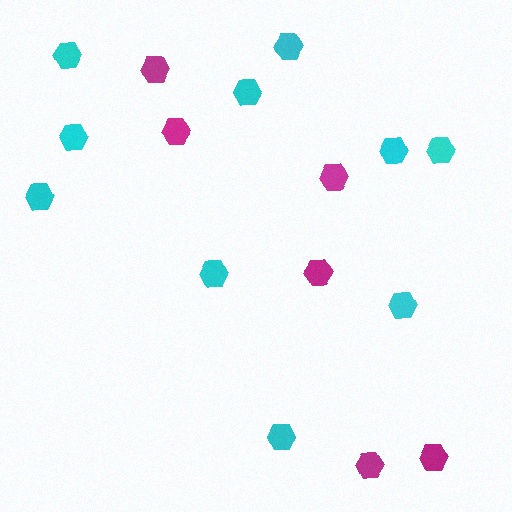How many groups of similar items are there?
There are 2 groups: one group of cyan hexagons (10) and one group of magenta hexagons (6).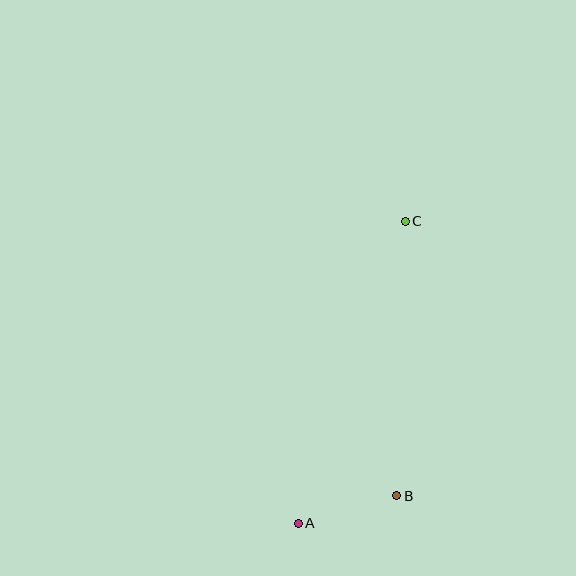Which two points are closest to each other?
Points A and B are closest to each other.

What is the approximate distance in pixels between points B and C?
The distance between B and C is approximately 275 pixels.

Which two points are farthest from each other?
Points A and C are farthest from each other.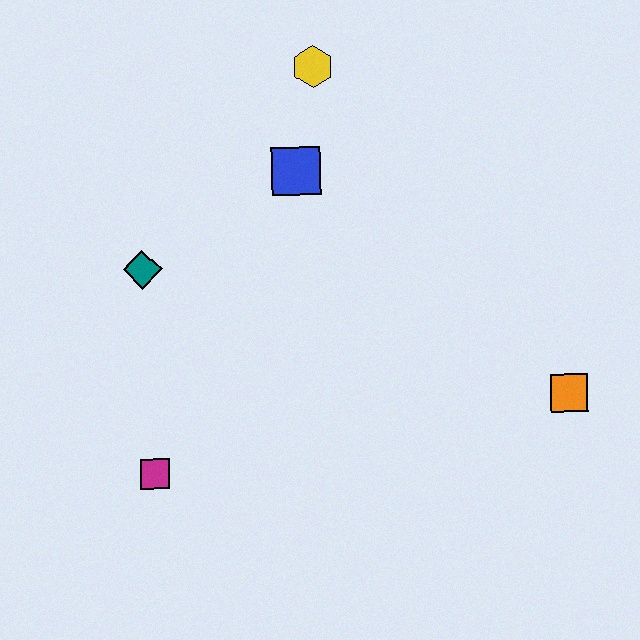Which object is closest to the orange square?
The blue square is closest to the orange square.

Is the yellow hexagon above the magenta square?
Yes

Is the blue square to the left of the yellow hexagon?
Yes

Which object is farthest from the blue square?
The orange square is farthest from the blue square.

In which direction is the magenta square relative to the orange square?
The magenta square is to the left of the orange square.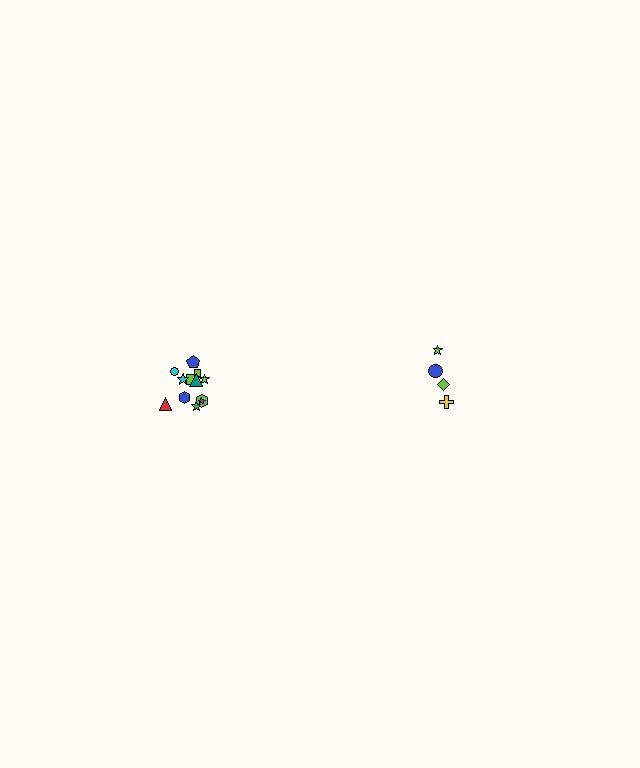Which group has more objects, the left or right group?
The left group.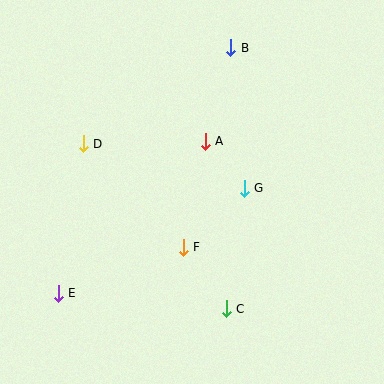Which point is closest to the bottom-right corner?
Point C is closest to the bottom-right corner.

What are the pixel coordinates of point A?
Point A is at (205, 141).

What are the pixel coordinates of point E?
Point E is at (58, 293).